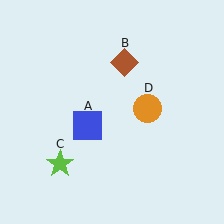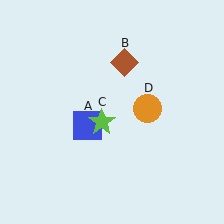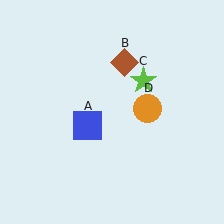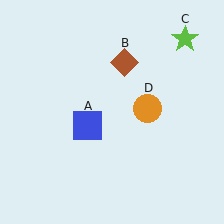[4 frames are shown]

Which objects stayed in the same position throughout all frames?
Blue square (object A) and brown diamond (object B) and orange circle (object D) remained stationary.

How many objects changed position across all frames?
1 object changed position: lime star (object C).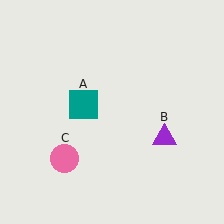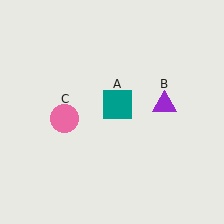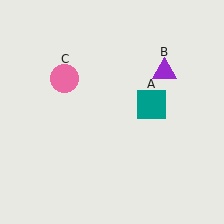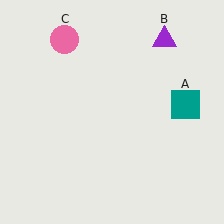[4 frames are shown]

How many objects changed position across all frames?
3 objects changed position: teal square (object A), purple triangle (object B), pink circle (object C).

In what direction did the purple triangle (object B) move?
The purple triangle (object B) moved up.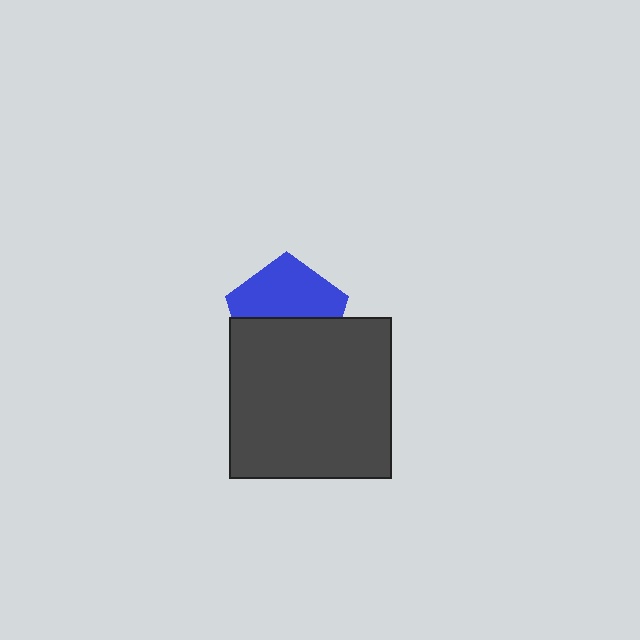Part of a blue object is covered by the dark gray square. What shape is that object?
It is a pentagon.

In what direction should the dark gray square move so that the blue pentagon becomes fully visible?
The dark gray square should move down. That is the shortest direction to clear the overlap and leave the blue pentagon fully visible.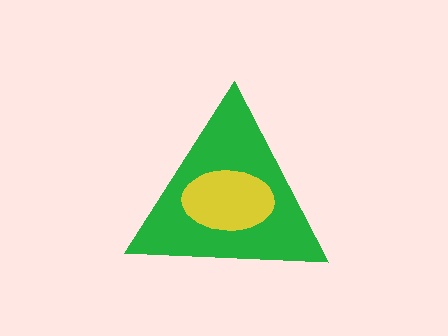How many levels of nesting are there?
2.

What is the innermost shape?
The yellow ellipse.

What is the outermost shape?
The green triangle.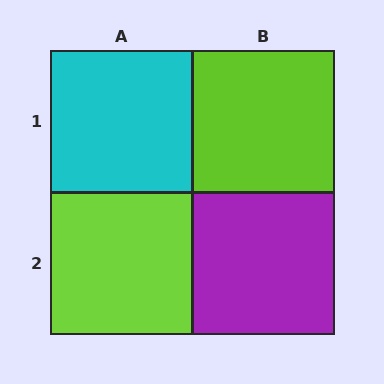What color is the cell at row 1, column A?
Cyan.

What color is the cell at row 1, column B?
Lime.